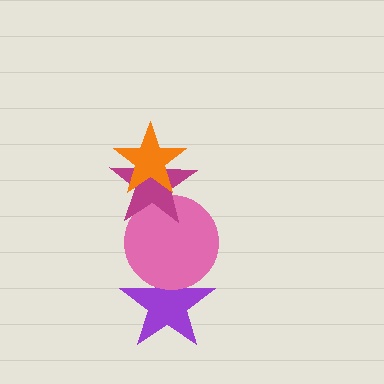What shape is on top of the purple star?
The pink circle is on top of the purple star.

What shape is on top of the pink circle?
The magenta star is on top of the pink circle.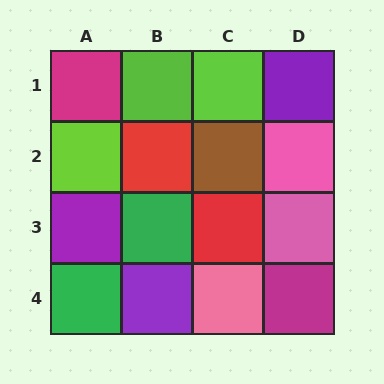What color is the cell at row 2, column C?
Brown.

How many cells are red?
2 cells are red.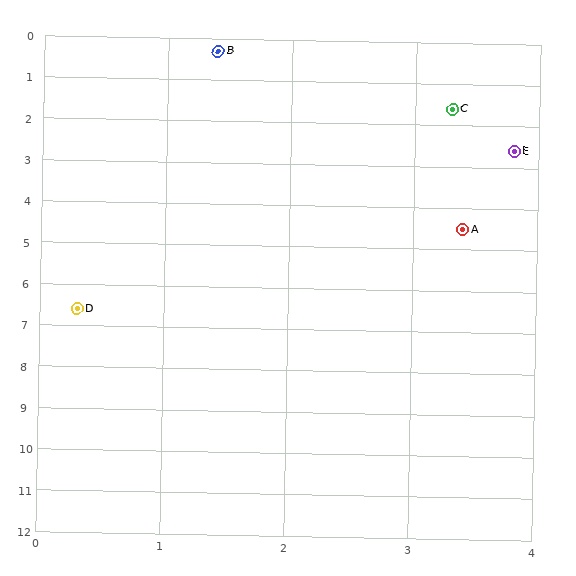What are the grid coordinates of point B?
Point B is at approximately (1.4, 0.3).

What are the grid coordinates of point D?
Point D is at approximately (0.3, 6.6).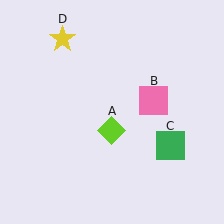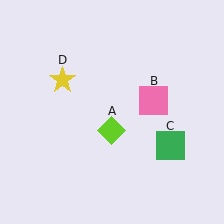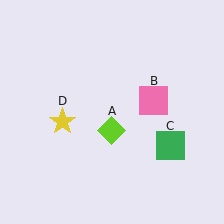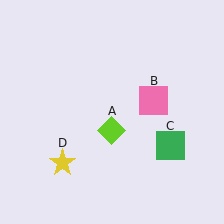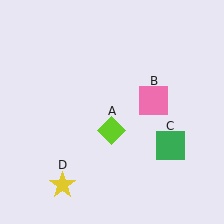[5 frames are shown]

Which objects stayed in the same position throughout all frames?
Lime diamond (object A) and pink square (object B) and green square (object C) remained stationary.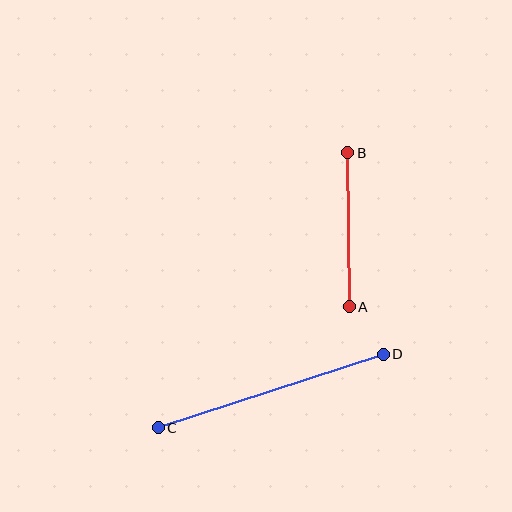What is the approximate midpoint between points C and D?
The midpoint is at approximately (271, 391) pixels.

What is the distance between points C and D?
The distance is approximately 237 pixels.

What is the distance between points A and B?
The distance is approximately 154 pixels.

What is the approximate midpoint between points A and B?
The midpoint is at approximately (348, 230) pixels.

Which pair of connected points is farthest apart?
Points C and D are farthest apart.